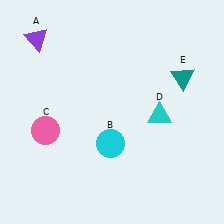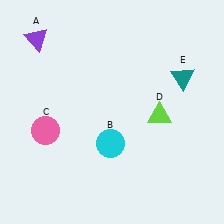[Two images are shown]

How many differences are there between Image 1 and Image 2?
There is 1 difference between the two images.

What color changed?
The triangle (D) changed from cyan in Image 1 to lime in Image 2.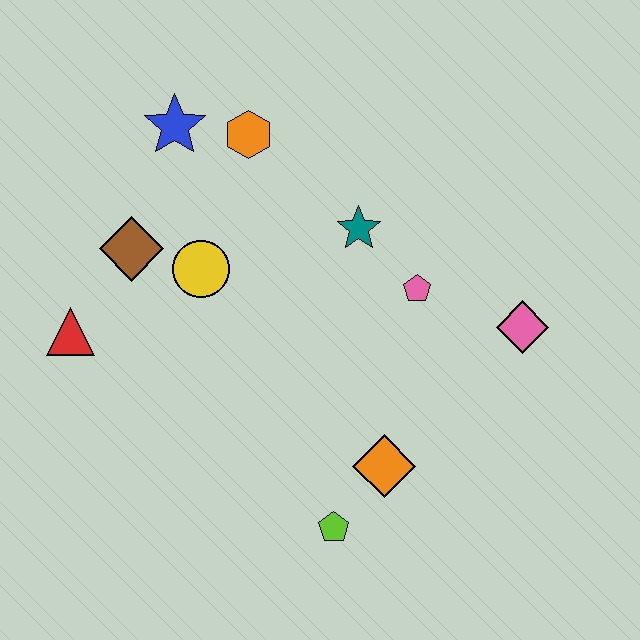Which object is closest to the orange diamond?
The lime pentagon is closest to the orange diamond.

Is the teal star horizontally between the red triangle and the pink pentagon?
Yes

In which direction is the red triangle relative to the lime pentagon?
The red triangle is to the left of the lime pentagon.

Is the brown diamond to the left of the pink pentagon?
Yes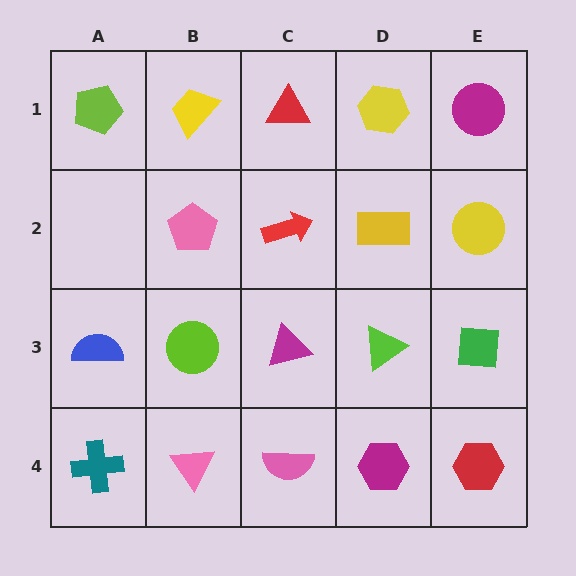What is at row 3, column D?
A lime triangle.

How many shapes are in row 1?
5 shapes.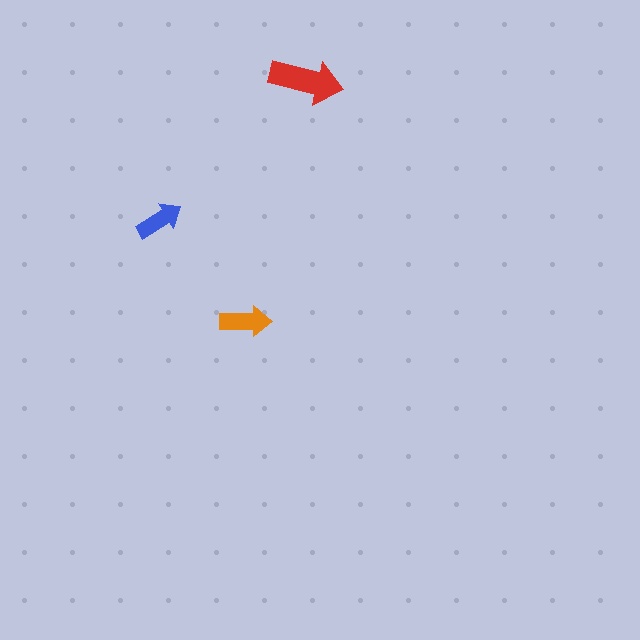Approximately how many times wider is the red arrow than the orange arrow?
About 1.5 times wider.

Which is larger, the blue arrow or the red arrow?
The red one.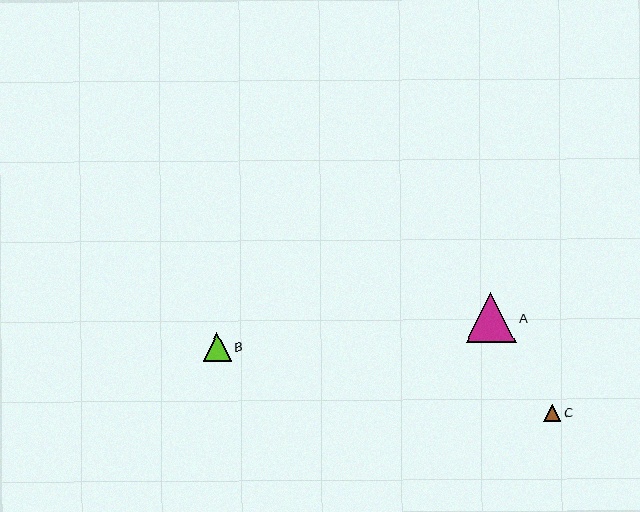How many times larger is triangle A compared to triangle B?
Triangle A is approximately 1.8 times the size of triangle B.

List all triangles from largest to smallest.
From largest to smallest: A, B, C.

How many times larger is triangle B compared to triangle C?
Triangle B is approximately 1.6 times the size of triangle C.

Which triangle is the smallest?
Triangle C is the smallest with a size of approximately 17 pixels.